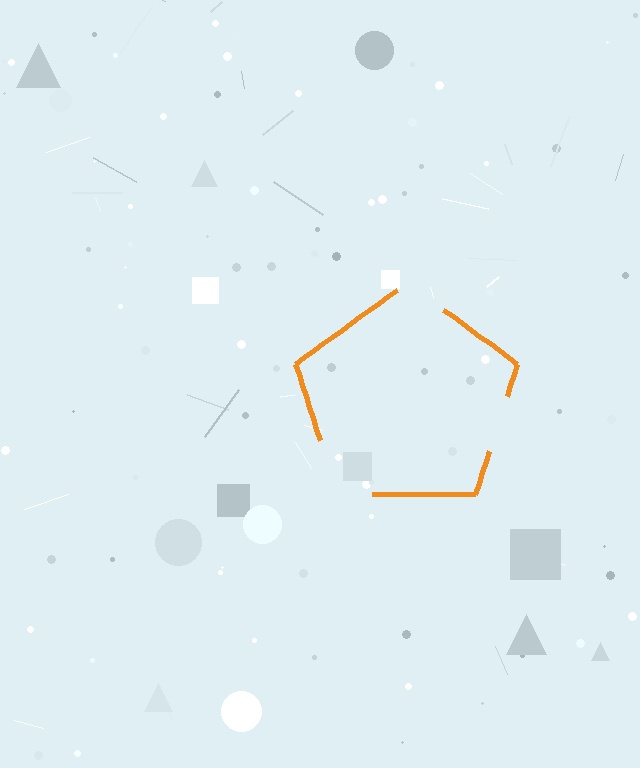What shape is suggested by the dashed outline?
The dashed outline suggests a pentagon.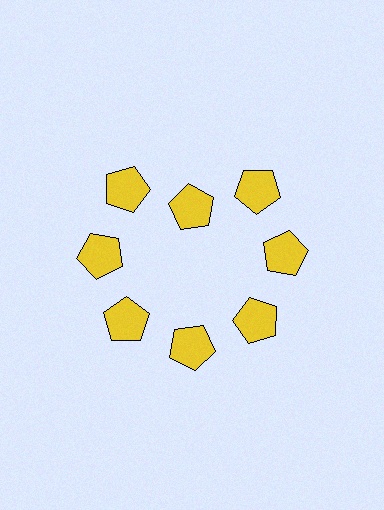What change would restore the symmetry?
The symmetry would be restored by moving it outward, back onto the ring so that all 8 pentagons sit at equal angles and equal distance from the center.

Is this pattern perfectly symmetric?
No. The 8 yellow pentagons are arranged in a ring, but one element near the 12 o'clock position is pulled inward toward the center, breaking the 8-fold rotational symmetry.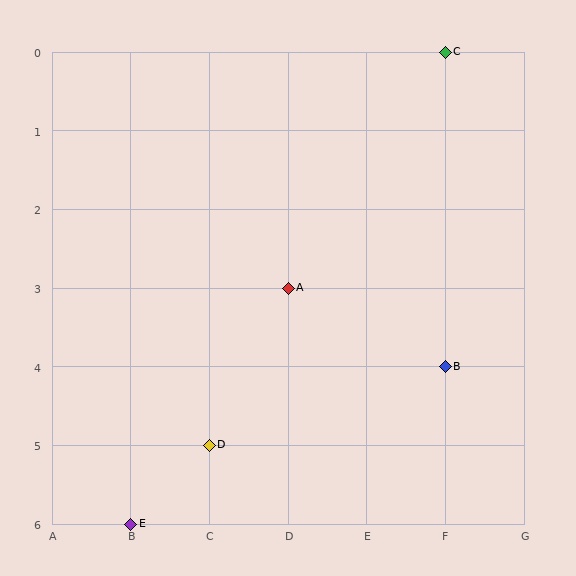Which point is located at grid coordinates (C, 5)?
Point D is at (C, 5).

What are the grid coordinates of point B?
Point B is at grid coordinates (F, 4).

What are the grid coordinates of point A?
Point A is at grid coordinates (D, 3).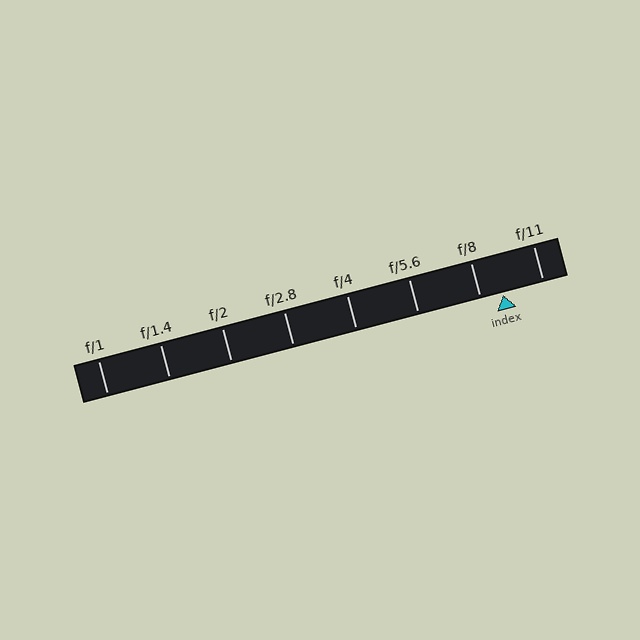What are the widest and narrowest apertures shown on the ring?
The widest aperture shown is f/1 and the narrowest is f/11.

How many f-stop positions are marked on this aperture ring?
There are 8 f-stop positions marked.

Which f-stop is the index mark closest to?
The index mark is closest to f/8.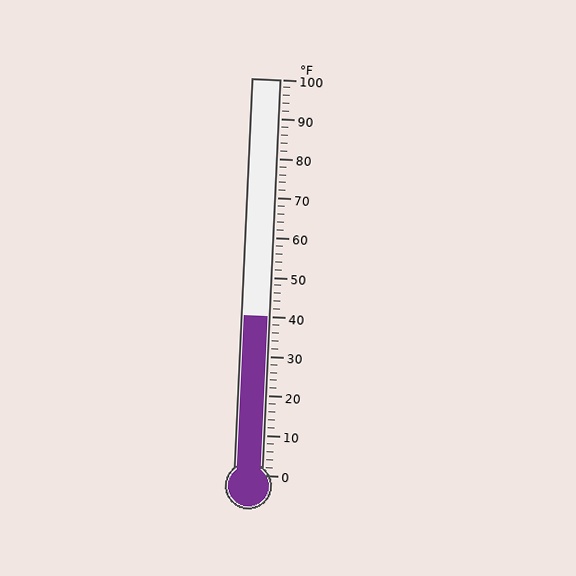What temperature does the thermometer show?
The thermometer shows approximately 40°F.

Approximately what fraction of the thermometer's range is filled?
The thermometer is filled to approximately 40% of its range.